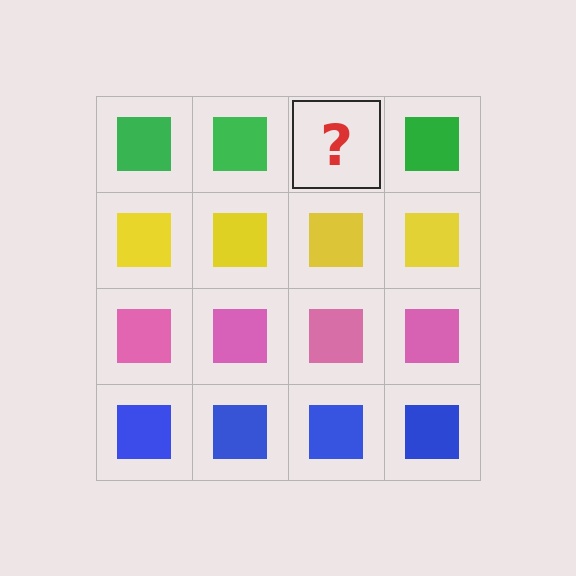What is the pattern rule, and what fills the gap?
The rule is that each row has a consistent color. The gap should be filled with a green square.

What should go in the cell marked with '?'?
The missing cell should contain a green square.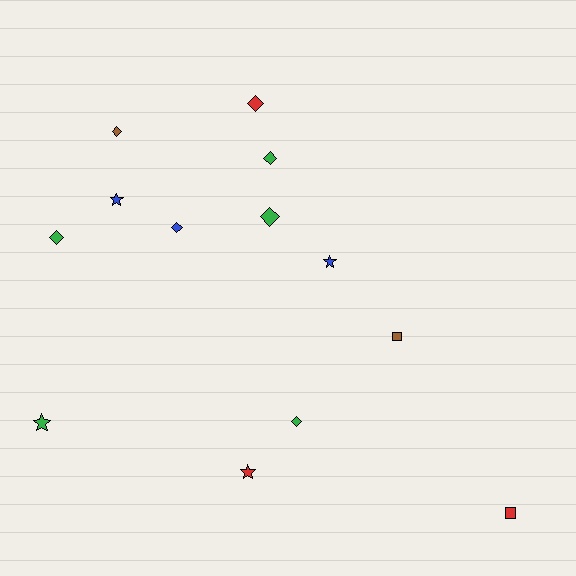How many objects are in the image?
There are 13 objects.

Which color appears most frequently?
Green, with 5 objects.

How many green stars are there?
There is 1 green star.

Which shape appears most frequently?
Diamond, with 7 objects.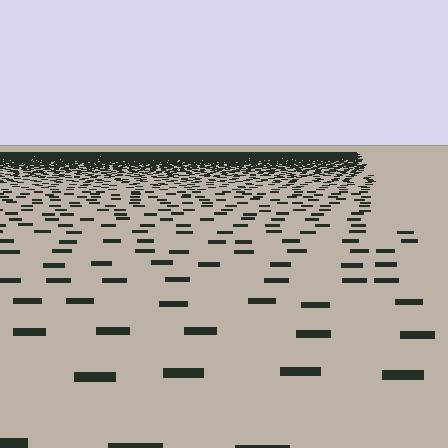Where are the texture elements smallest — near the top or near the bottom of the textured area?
Near the top.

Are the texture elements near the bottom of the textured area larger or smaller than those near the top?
Larger. Near the bottom, elements are closer to the viewer and appear at a bigger on-screen size.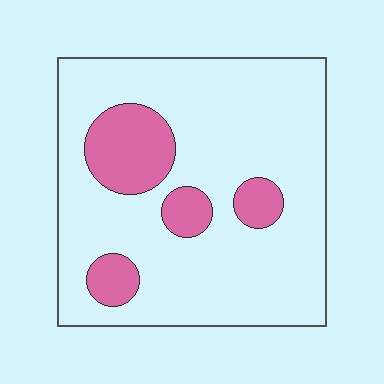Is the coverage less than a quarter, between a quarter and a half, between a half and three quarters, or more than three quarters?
Less than a quarter.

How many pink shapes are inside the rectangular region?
4.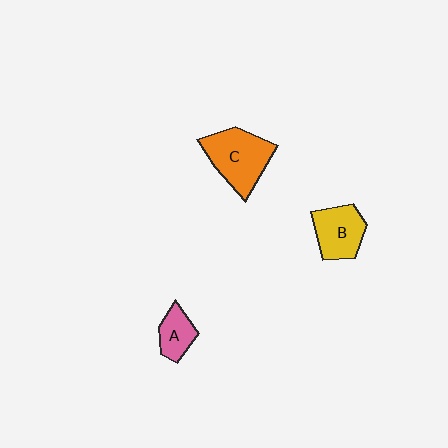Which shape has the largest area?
Shape C (orange).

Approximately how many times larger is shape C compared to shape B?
Approximately 1.3 times.